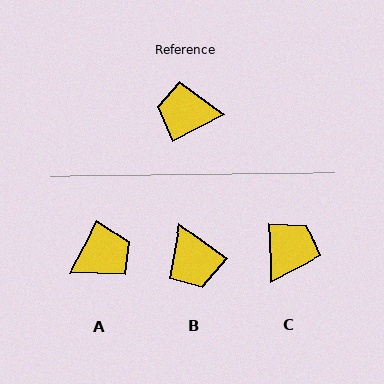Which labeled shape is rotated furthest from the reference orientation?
A, about 146 degrees away.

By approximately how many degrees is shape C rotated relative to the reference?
Approximately 116 degrees clockwise.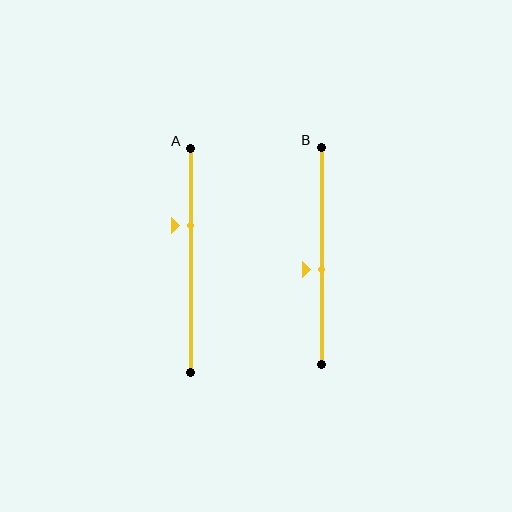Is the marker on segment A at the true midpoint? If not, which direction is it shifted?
No, the marker on segment A is shifted upward by about 15% of the segment length.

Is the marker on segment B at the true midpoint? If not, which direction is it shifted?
No, the marker on segment B is shifted downward by about 6% of the segment length.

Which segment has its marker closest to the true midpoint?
Segment B has its marker closest to the true midpoint.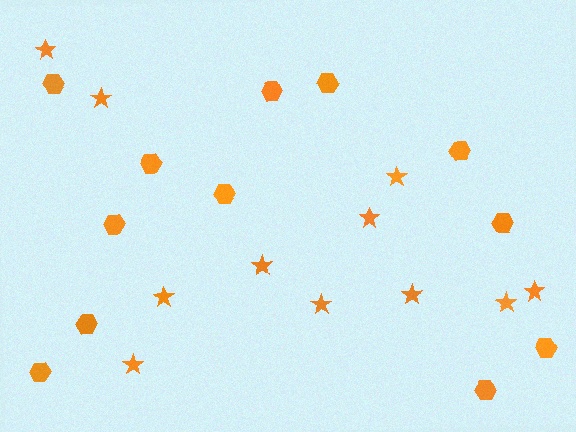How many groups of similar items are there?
There are 2 groups: one group of hexagons (12) and one group of stars (11).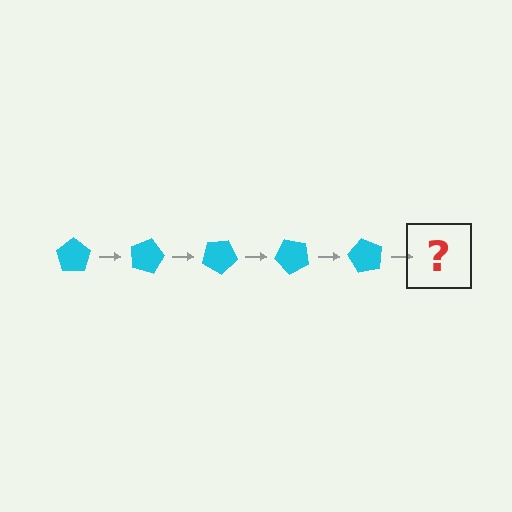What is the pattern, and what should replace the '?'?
The pattern is that the pentagon rotates 15 degrees each step. The '?' should be a cyan pentagon rotated 75 degrees.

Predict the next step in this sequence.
The next step is a cyan pentagon rotated 75 degrees.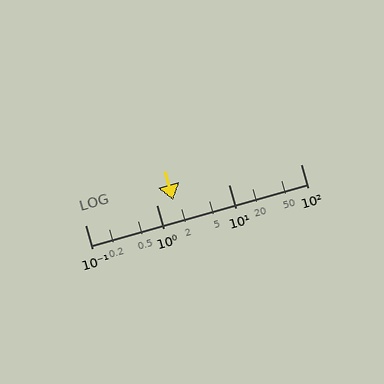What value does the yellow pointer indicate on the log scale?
The pointer indicates approximately 1.7.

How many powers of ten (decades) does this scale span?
The scale spans 3 decades, from 0.1 to 100.